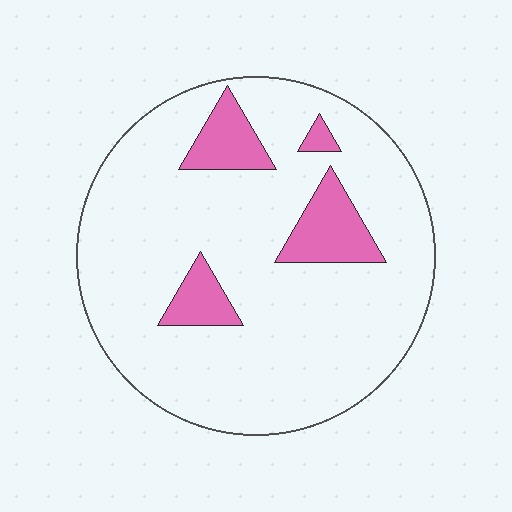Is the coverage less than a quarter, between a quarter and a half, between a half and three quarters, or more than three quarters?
Less than a quarter.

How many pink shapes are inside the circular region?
4.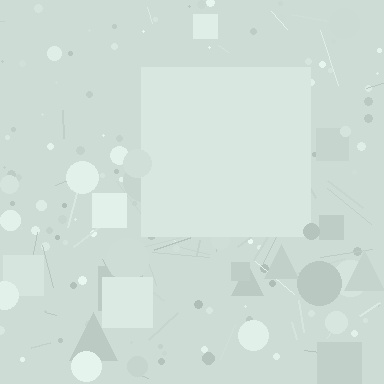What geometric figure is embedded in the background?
A square is embedded in the background.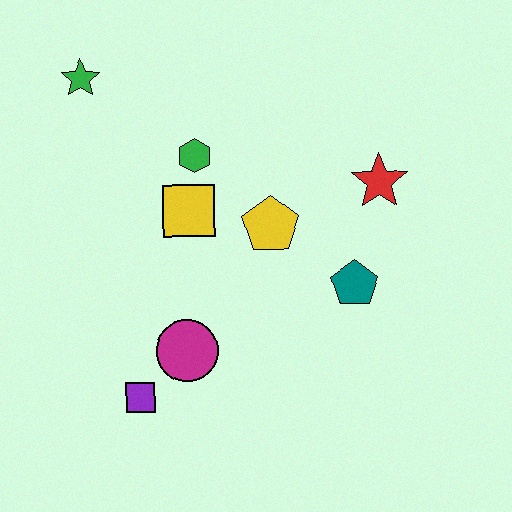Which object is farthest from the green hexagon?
The purple square is farthest from the green hexagon.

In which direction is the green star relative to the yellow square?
The green star is above the yellow square.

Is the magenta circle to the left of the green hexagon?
Yes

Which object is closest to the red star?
The teal pentagon is closest to the red star.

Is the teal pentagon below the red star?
Yes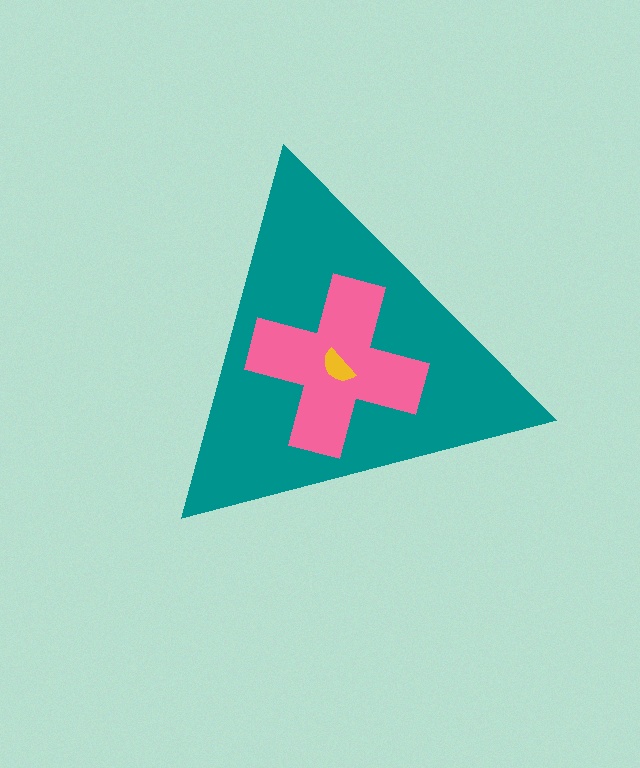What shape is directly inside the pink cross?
The yellow semicircle.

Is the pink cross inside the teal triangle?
Yes.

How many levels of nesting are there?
3.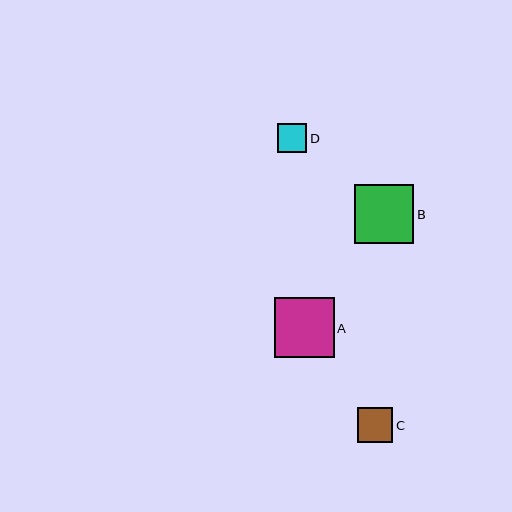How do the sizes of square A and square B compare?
Square A and square B are approximately the same size.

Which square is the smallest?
Square D is the smallest with a size of approximately 29 pixels.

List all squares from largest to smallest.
From largest to smallest: A, B, C, D.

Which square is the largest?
Square A is the largest with a size of approximately 60 pixels.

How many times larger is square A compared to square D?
Square A is approximately 2.1 times the size of square D.